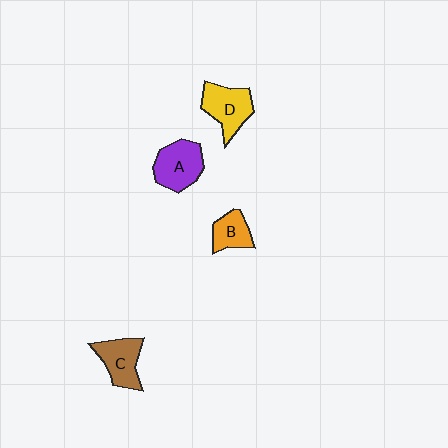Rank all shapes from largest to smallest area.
From largest to smallest: A (purple), D (yellow), C (brown), B (orange).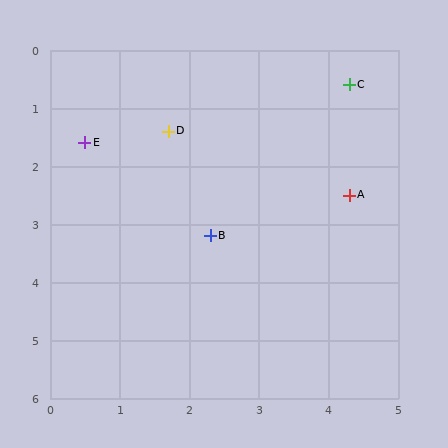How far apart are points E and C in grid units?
Points E and C are about 3.9 grid units apart.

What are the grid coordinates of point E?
Point E is at approximately (0.5, 1.6).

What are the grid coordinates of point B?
Point B is at approximately (2.3, 3.2).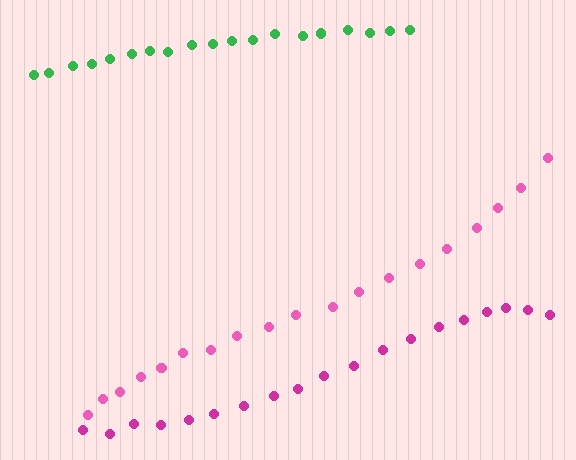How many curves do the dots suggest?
There are 3 distinct paths.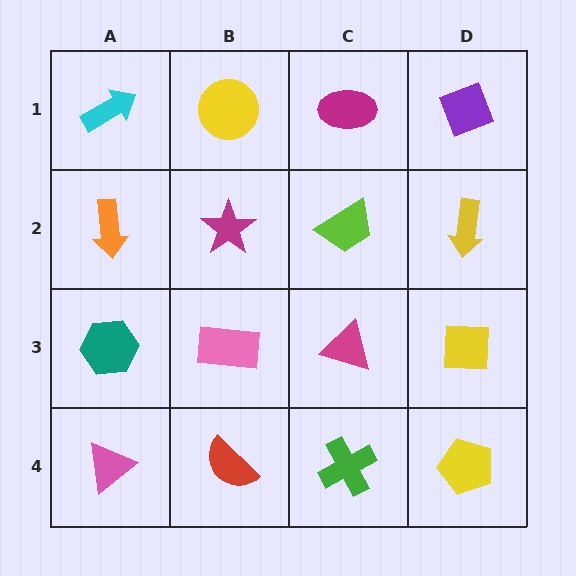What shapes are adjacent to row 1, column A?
An orange arrow (row 2, column A), a yellow circle (row 1, column B).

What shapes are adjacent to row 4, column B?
A pink rectangle (row 3, column B), a pink triangle (row 4, column A), a green cross (row 4, column C).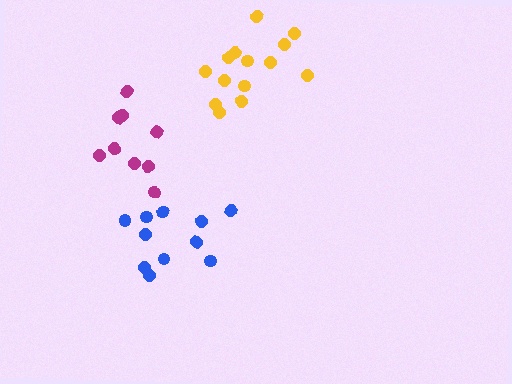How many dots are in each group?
Group 1: 14 dots, Group 2: 9 dots, Group 3: 11 dots (34 total).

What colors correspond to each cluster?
The clusters are colored: yellow, magenta, blue.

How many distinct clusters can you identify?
There are 3 distinct clusters.